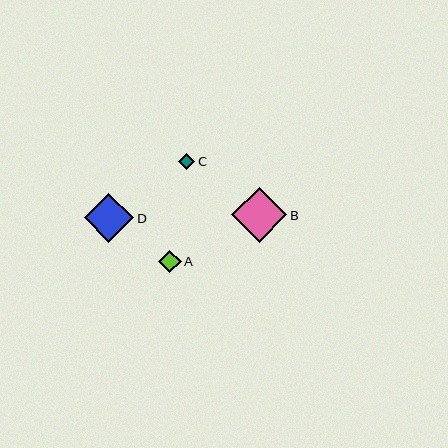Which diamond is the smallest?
Diamond C is the smallest with a size of approximately 16 pixels.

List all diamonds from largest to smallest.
From largest to smallest: B, D, A, C.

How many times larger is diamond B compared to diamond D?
Diamond B is approximately 1.1 times the size of diamond D.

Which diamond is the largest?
Diamond B is the largest with a size of approximately 55 pixels.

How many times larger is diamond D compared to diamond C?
Diamond D is approximately 3.1 times the size of diamond C.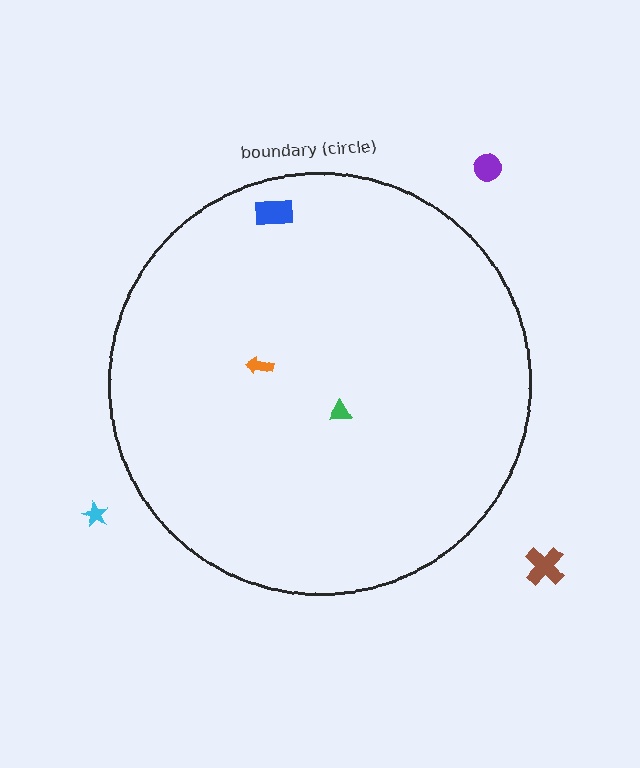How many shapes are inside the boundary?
3 inside, 3 outside.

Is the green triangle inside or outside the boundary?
Inside.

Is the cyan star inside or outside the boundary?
Outside.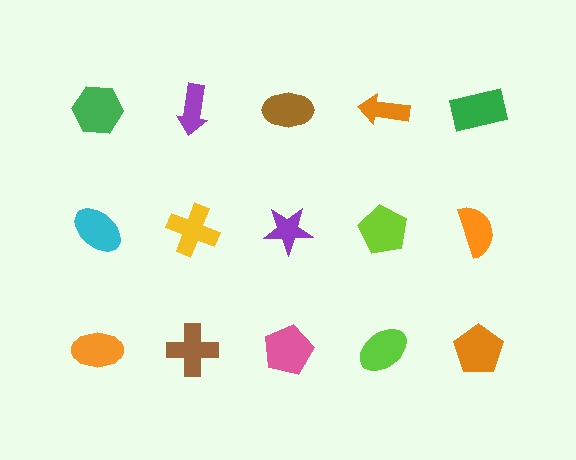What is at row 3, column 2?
A brown cross.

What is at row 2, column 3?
A purple star.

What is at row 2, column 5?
An orange semicircle.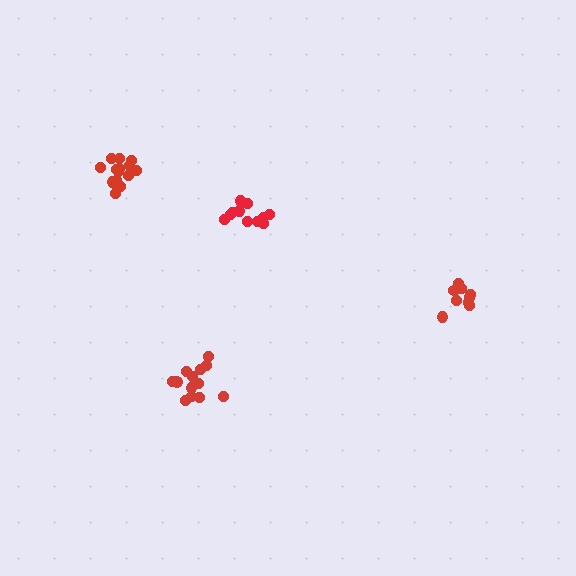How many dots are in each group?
Group 1: 15 dots, Group 2: 13 dots, Group 3: 9 dots, Group 4: 11 dots (48 total).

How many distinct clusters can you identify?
There are 4 distinct clusters.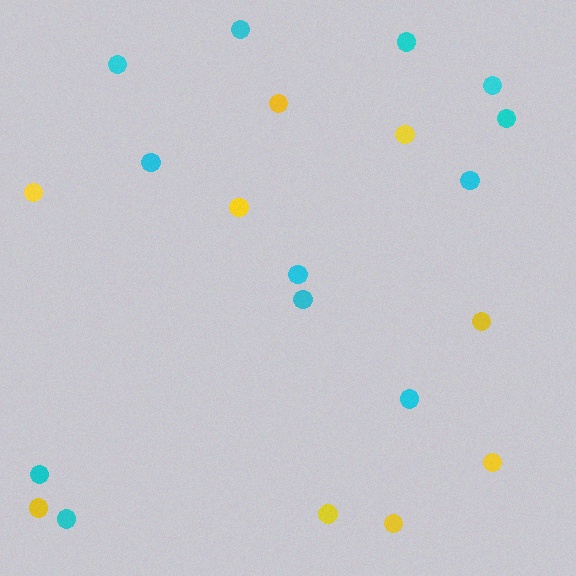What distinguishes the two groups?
There are 2 groups: one group of cyan circles (12) and one group of yellow circles (9).